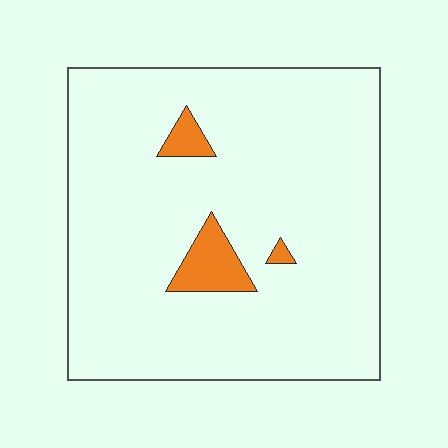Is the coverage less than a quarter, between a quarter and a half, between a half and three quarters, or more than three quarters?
Less than a quarter.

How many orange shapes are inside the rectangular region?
3.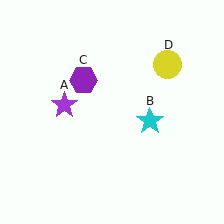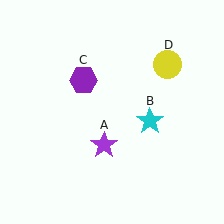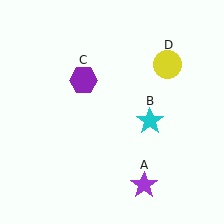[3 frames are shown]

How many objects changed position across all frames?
1 object changed position: purple star (object A).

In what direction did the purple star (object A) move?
The purple star (object A) moved down and to the right.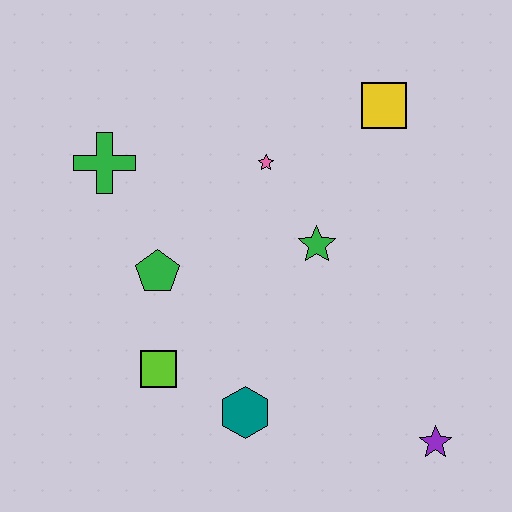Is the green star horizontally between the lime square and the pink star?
No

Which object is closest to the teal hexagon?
The lime square is closest to the teal hexagon.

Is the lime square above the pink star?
No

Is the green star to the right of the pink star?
Yes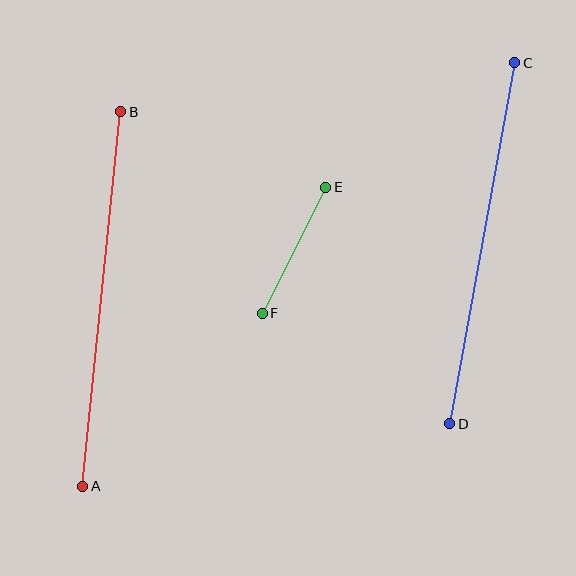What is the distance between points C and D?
The distance is approximately 367 pixels.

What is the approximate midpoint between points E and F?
The midpoint is at approximately (294, 250) pixels.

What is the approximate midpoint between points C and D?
The midpoint is at approximately (482, 243) pixels.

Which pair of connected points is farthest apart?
Points A and B are farthest apart.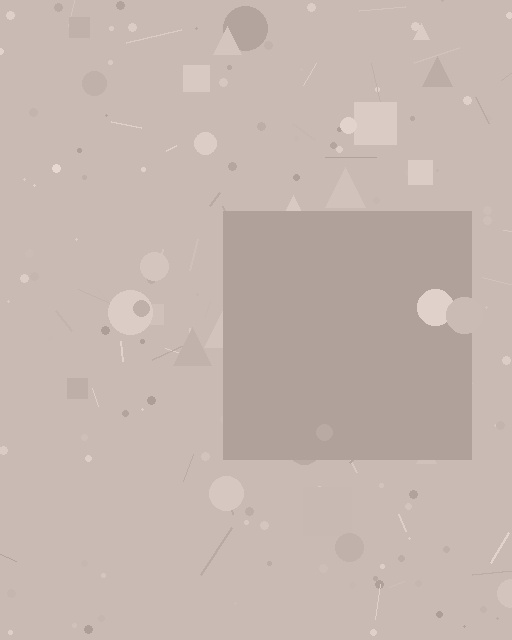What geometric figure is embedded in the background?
A square is embedded in the background.